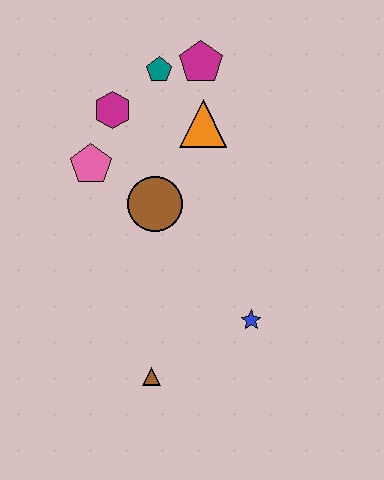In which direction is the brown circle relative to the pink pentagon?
The brown circle is to the right of the pink pentagon.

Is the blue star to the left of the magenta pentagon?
No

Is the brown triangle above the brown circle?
No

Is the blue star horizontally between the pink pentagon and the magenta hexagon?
No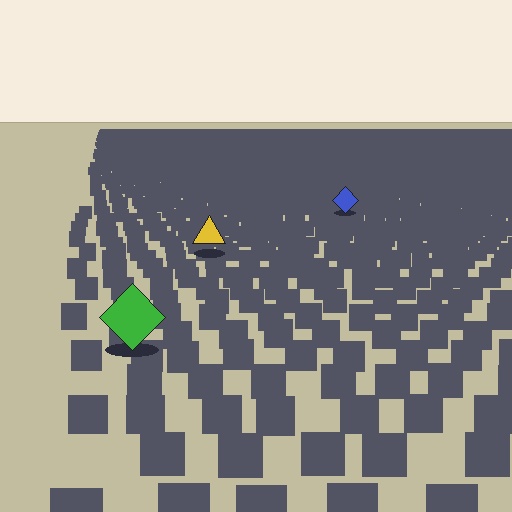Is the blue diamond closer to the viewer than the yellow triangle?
No. The yellow triangle is closer — you can tell from the texture gradient: the ground texture is coarser near it.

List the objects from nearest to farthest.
From nearest to farthest: the green diamond, the yellow triangle, the blue diamond.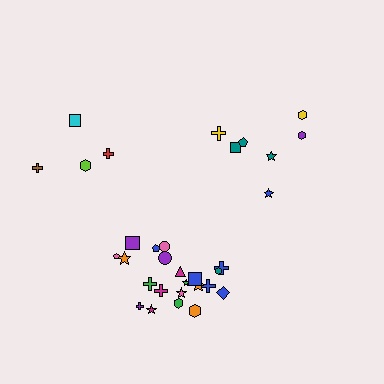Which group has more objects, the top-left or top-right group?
The top-right group.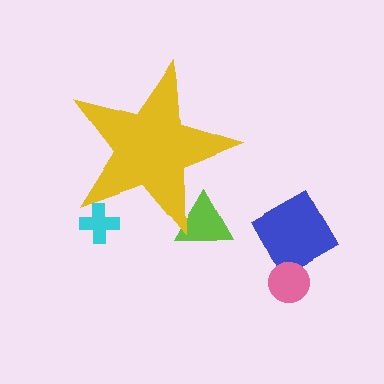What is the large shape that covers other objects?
A yellow star.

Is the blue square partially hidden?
No, the blue square is fully visible.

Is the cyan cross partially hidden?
Yes, the cyan cross is partially hidden behind the yellow star.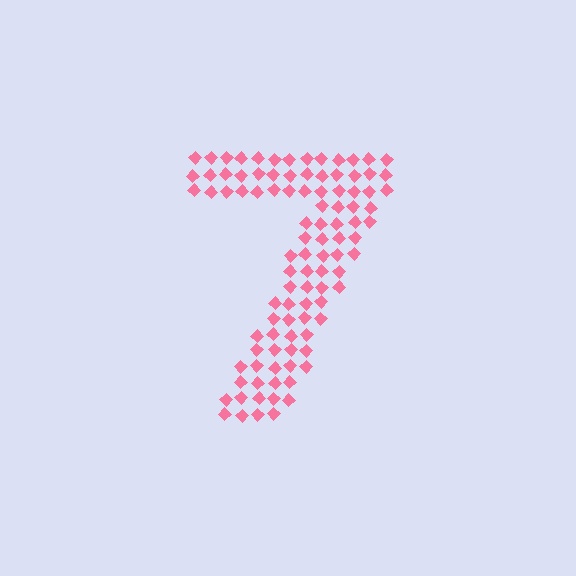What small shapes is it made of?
It is made of small diamonds.